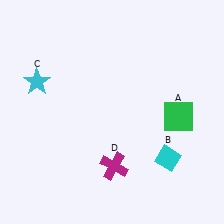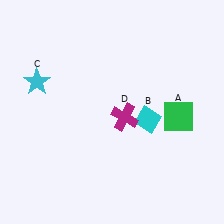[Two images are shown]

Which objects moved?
The objects that moved are: the cyan diamond (B), the magenta cross (D).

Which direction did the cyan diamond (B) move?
The cyan diamond (B) moved up.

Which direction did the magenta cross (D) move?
The magenta cross (D) moved up.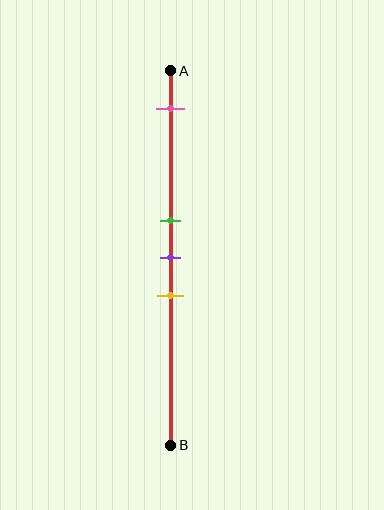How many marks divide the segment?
There are 4 marks dividing the segment.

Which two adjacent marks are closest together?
The green and purple marks are the closest adjacent pair.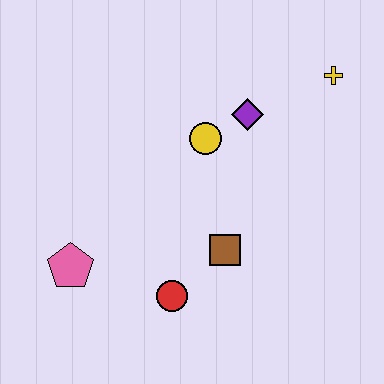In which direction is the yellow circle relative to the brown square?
The yellow circle is above the brown square.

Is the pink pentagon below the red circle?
No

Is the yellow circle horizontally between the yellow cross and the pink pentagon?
Yes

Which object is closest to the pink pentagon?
The red circle is closest to the pink pentagon.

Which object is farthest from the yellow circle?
The pink pentagon is farthest from the yellow circle.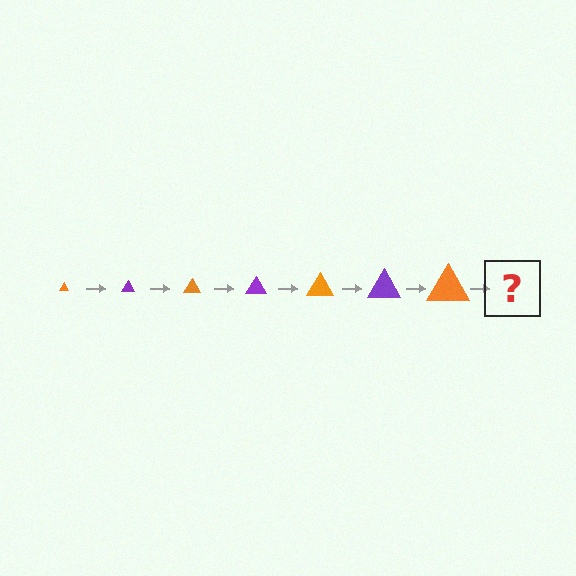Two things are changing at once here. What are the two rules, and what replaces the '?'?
The two rules are that the triangle grows larger each step and the color cycles through orange and purple. The '?' should be a purple triangle, larger than the previous one.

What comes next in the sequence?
The next element should be a purple triangle, larger than the previous one.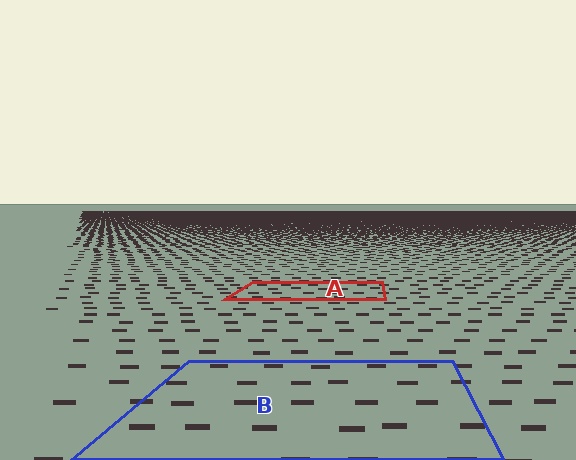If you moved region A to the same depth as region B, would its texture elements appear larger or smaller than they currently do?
They would appear larger. At a closer depth, the same texture elements are projected at a bigger on-screen size.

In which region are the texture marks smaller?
The texture marks are smaller in region A, because it is farther away.